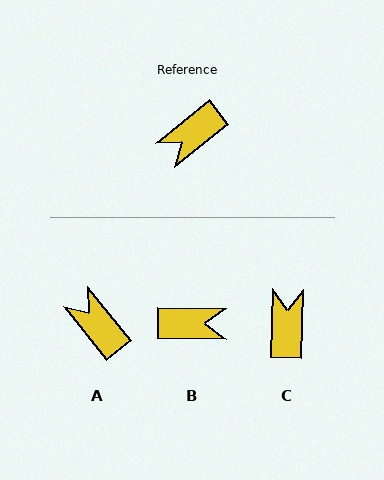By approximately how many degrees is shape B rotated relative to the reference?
Approximately 140 degrees counter-clockwise.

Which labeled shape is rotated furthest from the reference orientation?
B, about 140 degrees away.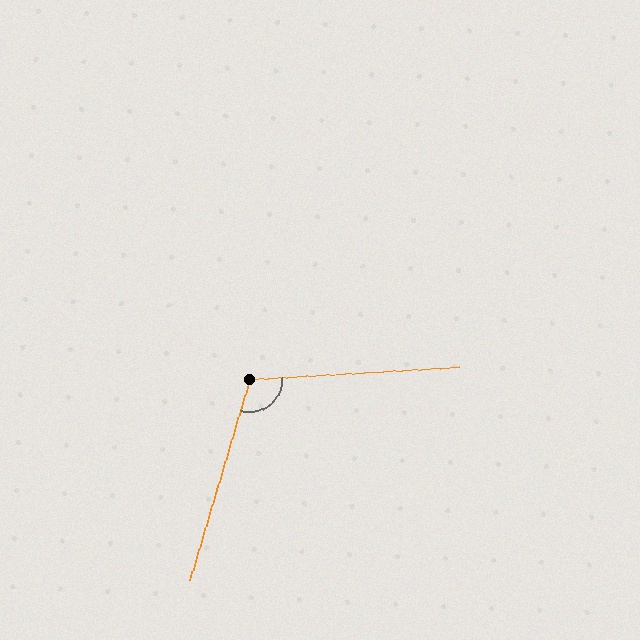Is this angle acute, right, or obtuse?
It is obtuse.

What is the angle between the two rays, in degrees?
Approximately 110 degrees.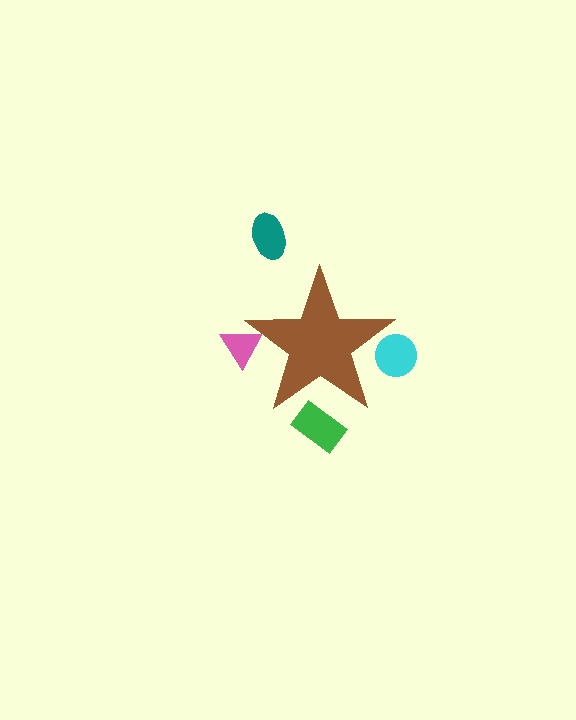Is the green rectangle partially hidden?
Yes, the green rectangle is partially hidden behind the brown star.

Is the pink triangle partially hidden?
Yes, the pink triangle is partially hidden behind the brown star.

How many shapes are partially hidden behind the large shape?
3 shapes are partially hidden.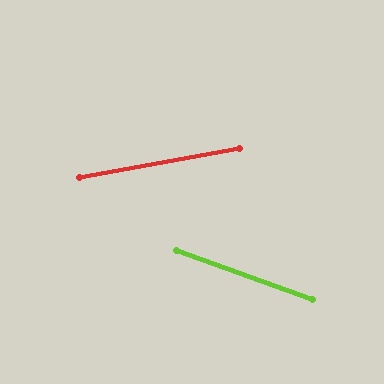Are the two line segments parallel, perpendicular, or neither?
Neither parallel nor perpendicular — they differ by about 30°.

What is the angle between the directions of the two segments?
Approximately 30 degrees.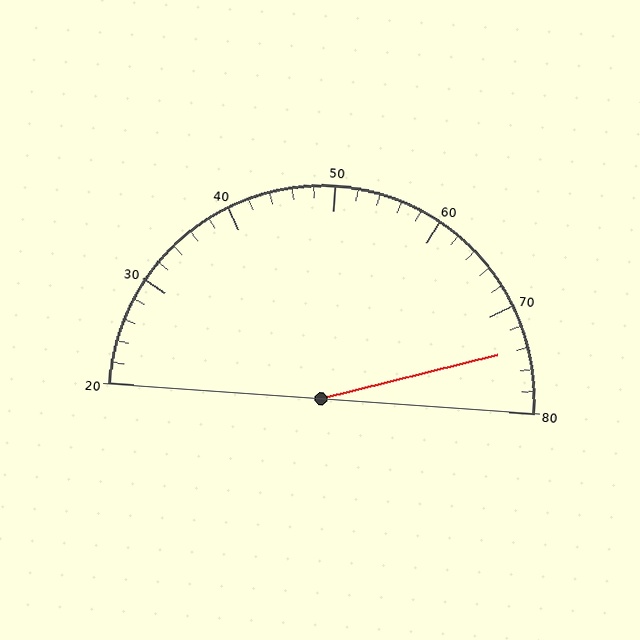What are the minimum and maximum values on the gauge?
The gauge ranges from 20 to 80.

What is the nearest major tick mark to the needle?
The nearest major tick mark is 70.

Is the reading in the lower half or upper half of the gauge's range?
The reading is in the upper half of the range (20 to 80).